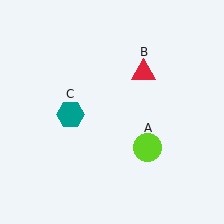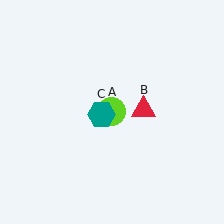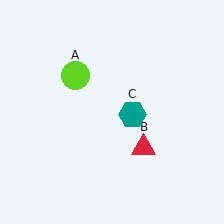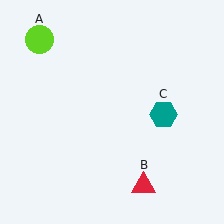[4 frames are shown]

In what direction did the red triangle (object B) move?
The red triangle (object B) moved down.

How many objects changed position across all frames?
3 objects changed position: lime circle (object A), red triangle (object B), teal hexagon (object C).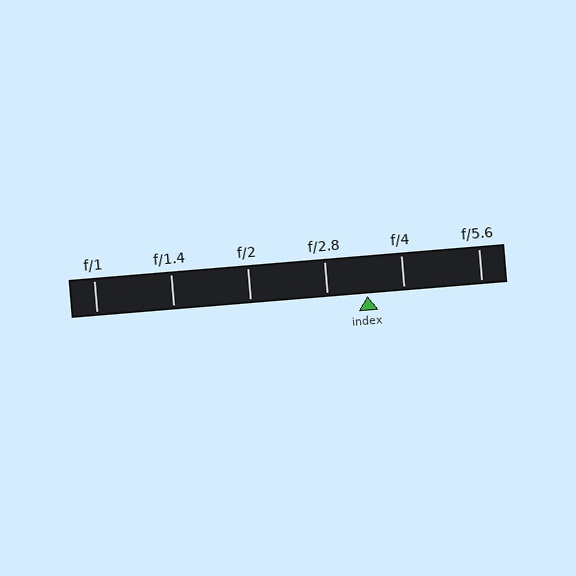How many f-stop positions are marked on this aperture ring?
There are 6 f-stop positions marked.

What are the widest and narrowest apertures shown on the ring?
The widest aperture shown is f/1 and the narrowest is f/5.6.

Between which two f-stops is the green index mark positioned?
The index mark is between f/2.8 and f/4.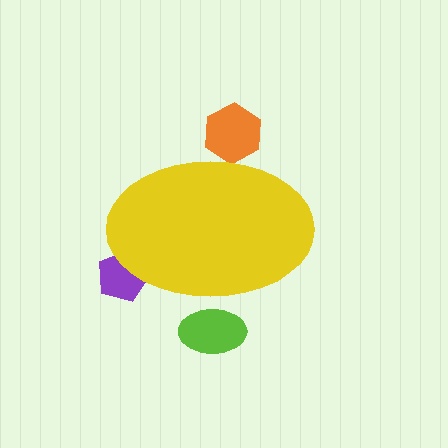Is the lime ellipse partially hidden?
Yes, the lime ellipse is partially hidden behind the yellow ellipse.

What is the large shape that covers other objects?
A yellow ellipse.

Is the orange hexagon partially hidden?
Yes, the orange hexagon is partially hidden behind the yellow ellipse.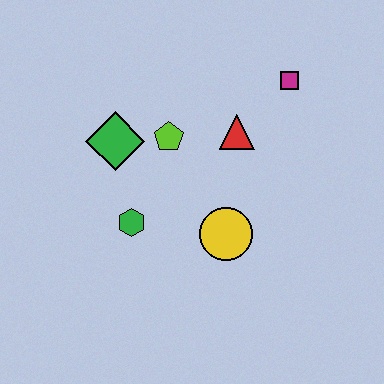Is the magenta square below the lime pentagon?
No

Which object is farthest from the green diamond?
The magenta square is farthest from the green diamond.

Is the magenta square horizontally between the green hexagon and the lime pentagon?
No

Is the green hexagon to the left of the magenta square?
Yes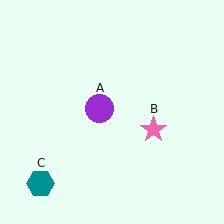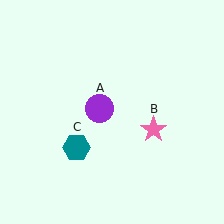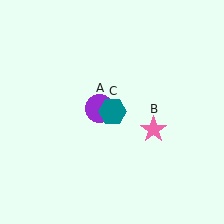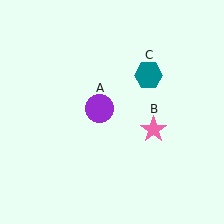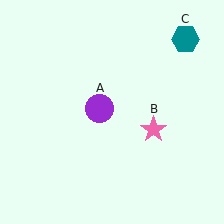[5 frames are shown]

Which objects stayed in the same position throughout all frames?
Purple circle (object A) and pink star (object B) remained stationary.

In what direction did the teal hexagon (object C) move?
The teal hexagon (object C) moved up and to the right.